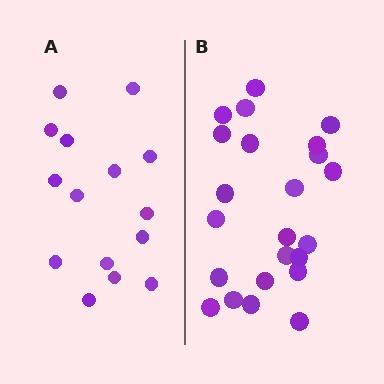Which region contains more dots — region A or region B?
Region B (the right region) has more dots.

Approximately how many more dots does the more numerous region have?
Region B has roughly 8 or so more dots than region A.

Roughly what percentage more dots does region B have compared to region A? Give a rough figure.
About 55% more.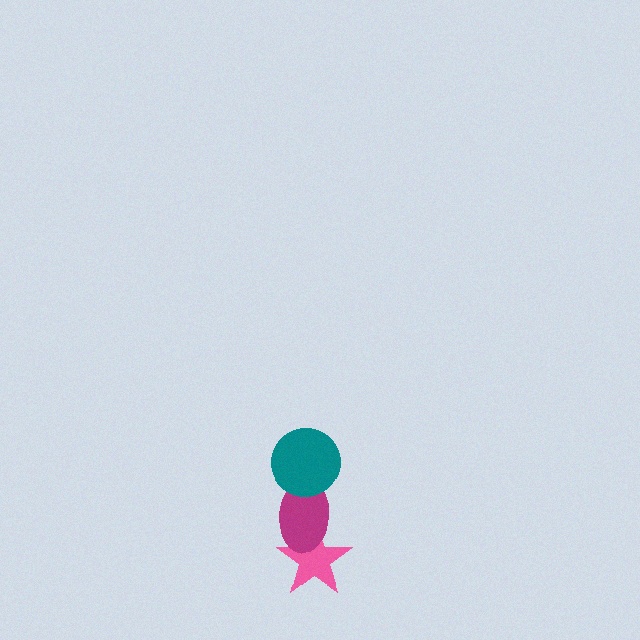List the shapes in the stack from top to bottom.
From top to bottom: the teal circle, the magenta ellipse, the pink star.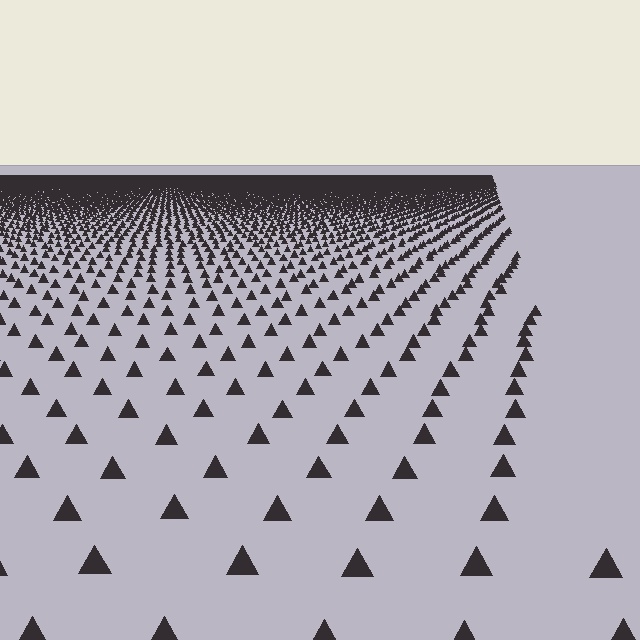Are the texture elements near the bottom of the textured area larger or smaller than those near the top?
Larger. Near the bottom, elements are closer to the viewer and appear at a bigger on-screen size.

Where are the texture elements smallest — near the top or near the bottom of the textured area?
Near the top.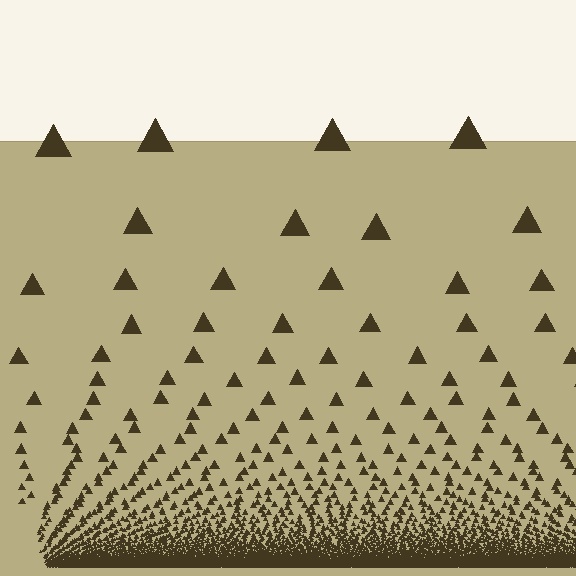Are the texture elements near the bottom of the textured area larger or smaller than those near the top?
Smaller. The gradient is inverted — elements near the bottom are smaller and denser.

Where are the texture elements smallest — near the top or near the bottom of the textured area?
Near the bottom.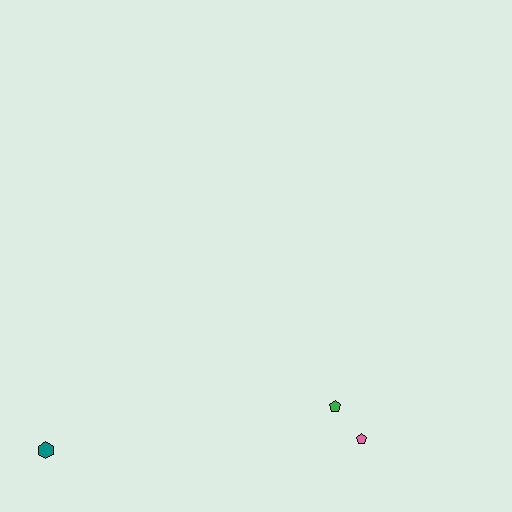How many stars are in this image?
There are no stars.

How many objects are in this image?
There are 3 objects.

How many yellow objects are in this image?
There are no yellow objects.